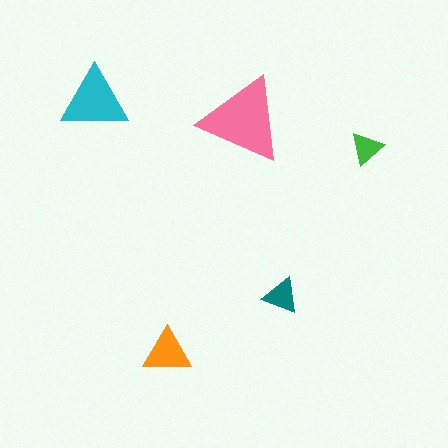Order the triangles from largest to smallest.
the pink one, the cyan one, the orange one, the teal one, the green one.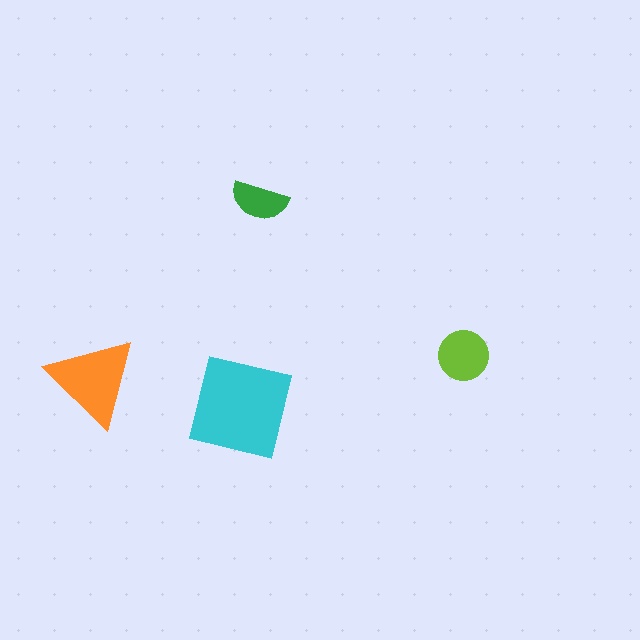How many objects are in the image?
There are 4 objects in the image.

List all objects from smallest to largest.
The green semicircle, the lime circle, the orange triangle, the cyan square.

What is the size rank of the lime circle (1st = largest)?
3rd.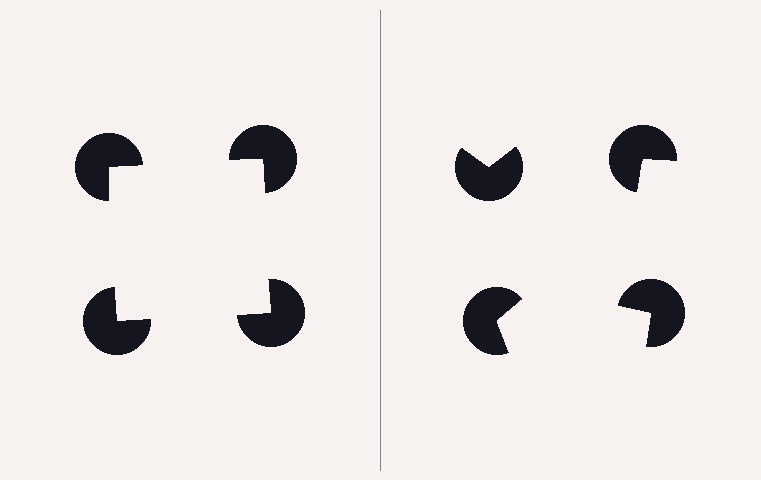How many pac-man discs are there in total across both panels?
8 — 4 on each side.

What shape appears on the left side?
An illusory square.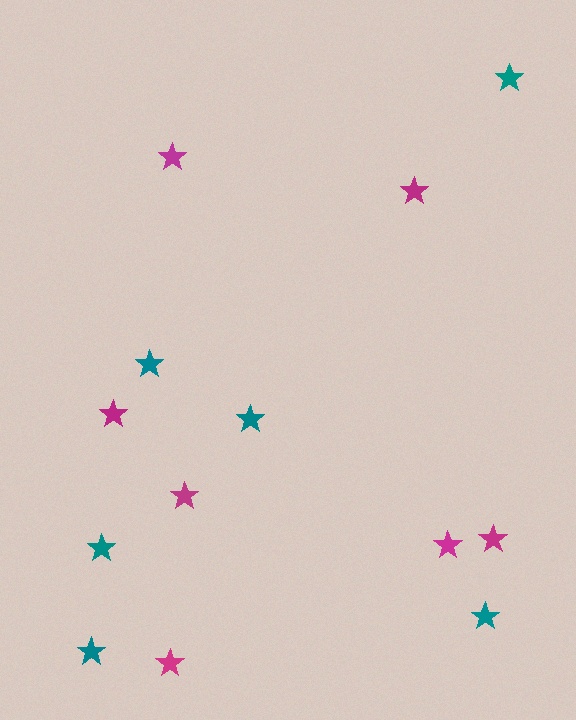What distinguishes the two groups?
There are 2 groups: one group of magenta stars (7) and one group of teal stars (6).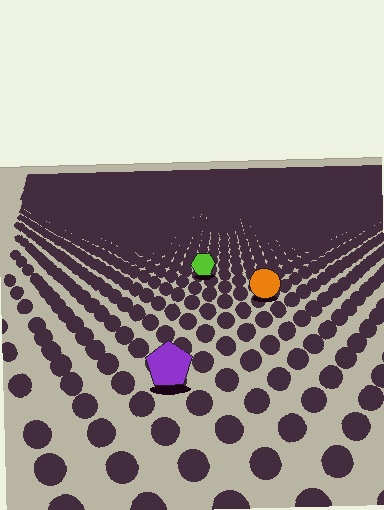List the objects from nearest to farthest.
From nearest to farthest: the purple pentagon, the orange circle, the lime hexagon.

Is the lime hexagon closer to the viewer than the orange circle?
No. The orange circle is closer — you can tell from the texture gradient: the ground texture is coarser near it.